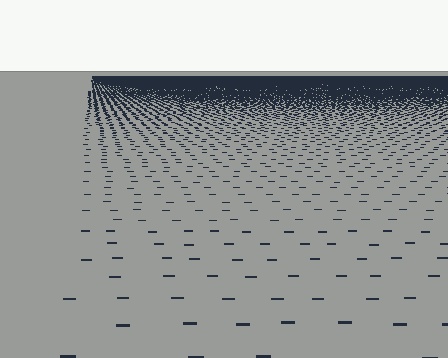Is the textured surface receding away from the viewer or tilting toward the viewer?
The surface is receding away from the viewer. Texture elements get smaller and denser toward the top.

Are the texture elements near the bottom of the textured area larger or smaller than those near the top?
Larger. Near the bottom, elements are closer to the viewer and appear at a bigger on-screen size.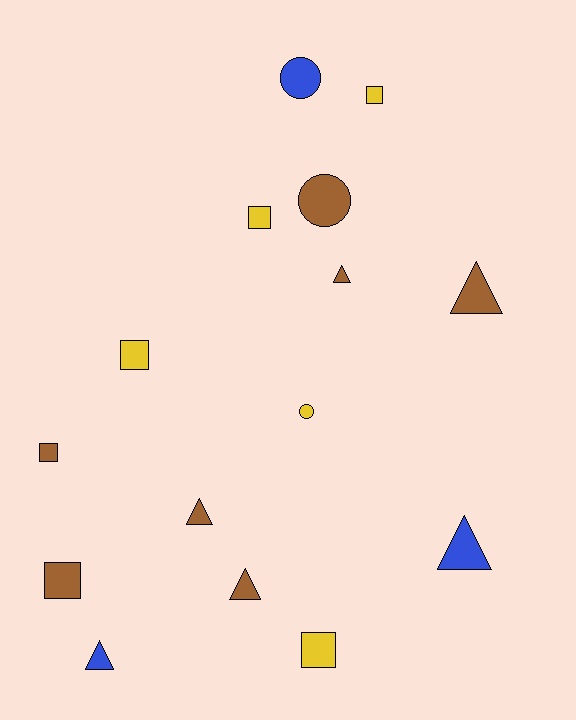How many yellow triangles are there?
There are no yellow triangles.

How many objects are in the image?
There are 15 objects.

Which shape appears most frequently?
Square, with 6 objects.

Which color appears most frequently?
Brown, with 7 objects.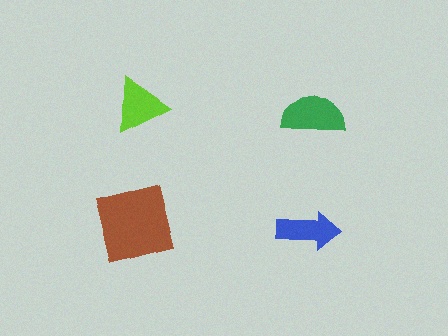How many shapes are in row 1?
2 shapes.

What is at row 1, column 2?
A green semicircle.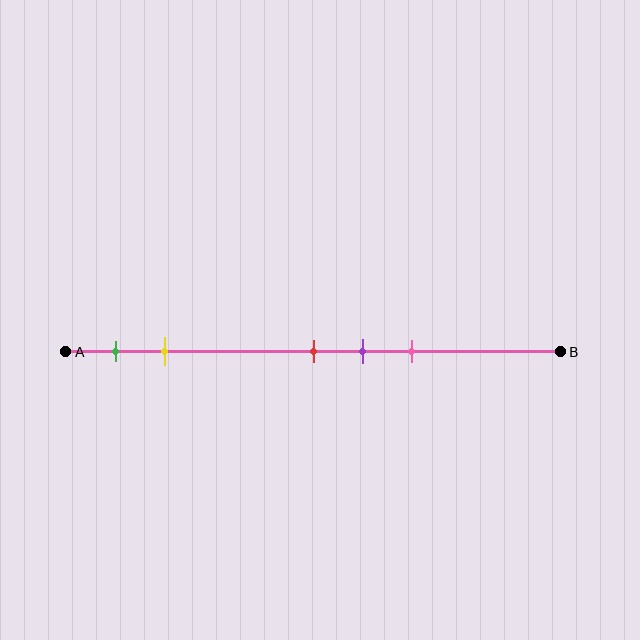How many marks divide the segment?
There are 5 marks dividing the segment.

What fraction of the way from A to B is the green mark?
The green mark is approximately 10% (0.1) of the way from A to B.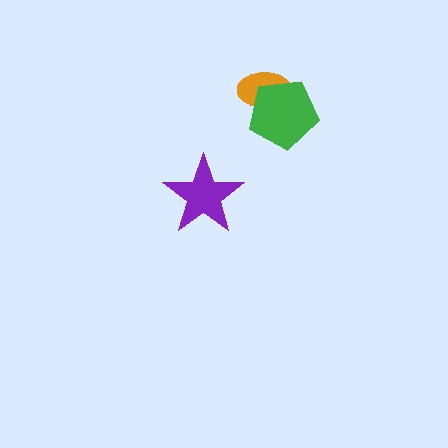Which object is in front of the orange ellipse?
The green pentagon is in front of the orange ellipse.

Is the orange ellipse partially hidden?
Yes, it is partially covered by another shape.